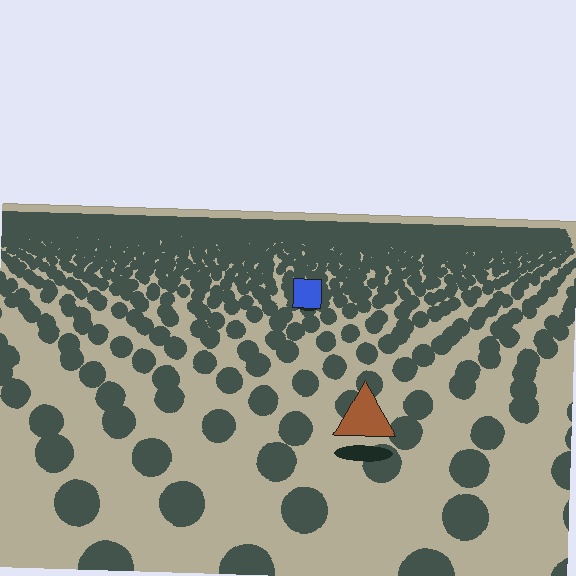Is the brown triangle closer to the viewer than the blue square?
Yes. The brown triangle is closer — you can tell from the texture gradient: the ground texture is coarser near it.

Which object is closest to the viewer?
The brown triangle is closest. The texture marks near it are larger and more spread out.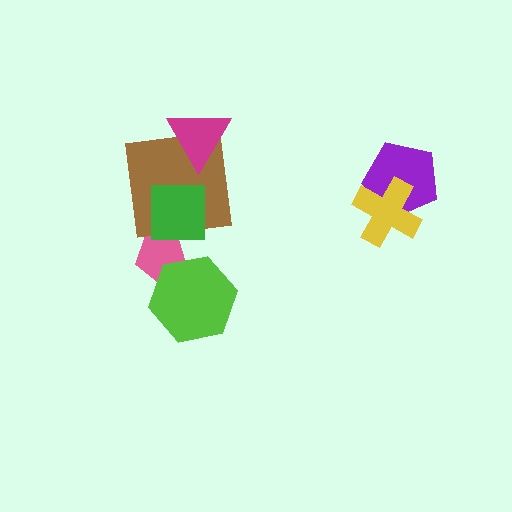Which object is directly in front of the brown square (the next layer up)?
The green square is directly in front of the brown square.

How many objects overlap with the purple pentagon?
1 object overlaps with the purple pentagon.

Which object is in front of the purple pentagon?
The yellow cross is in front of the purple pentagon.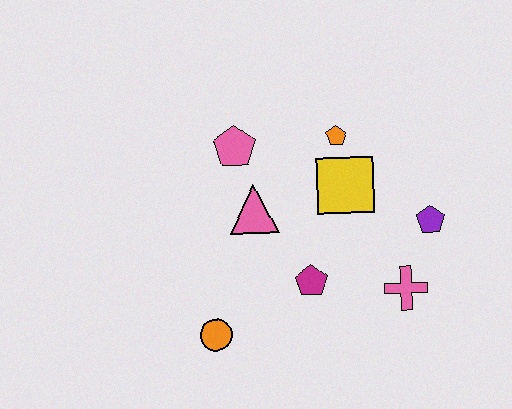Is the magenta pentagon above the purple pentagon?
No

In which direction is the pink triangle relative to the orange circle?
The pink triangle is above the orange circle.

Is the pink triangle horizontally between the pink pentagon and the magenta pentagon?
Yes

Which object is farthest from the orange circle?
The purple pentagon is farthest from the orange circle.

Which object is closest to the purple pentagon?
The pink cross is closest to the purple pentagon.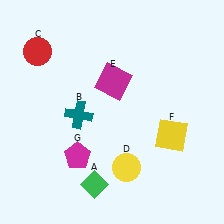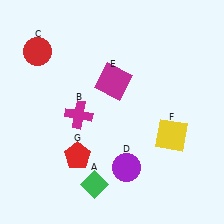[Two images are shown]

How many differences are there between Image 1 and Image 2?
There are 3 differences between the two images.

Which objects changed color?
B changed from teal to magenta. D changed from yellow to purple. G changed from magenta to red.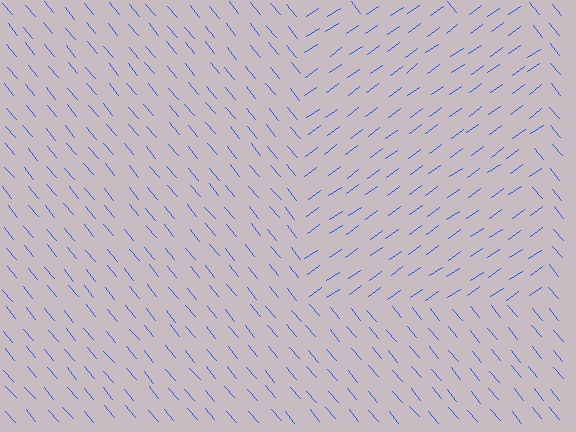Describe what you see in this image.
The image is filled with small blue line segments. A rectangle region in the image has lines oriented differently from the surrounding lines, creating a visible texture boundary.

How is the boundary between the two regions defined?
The boundary is defined purely by a change in line orientation (approximately 85 degrees difference). All lines are the same color and thickness.